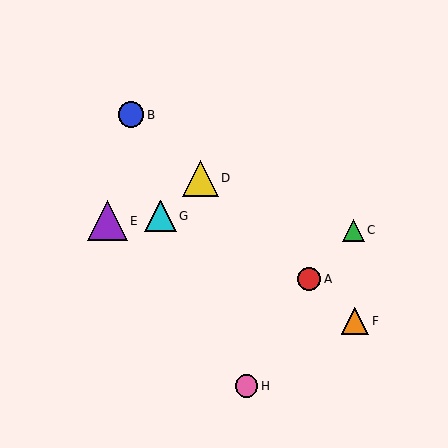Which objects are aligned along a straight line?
Objects A, B, D, F are aligned along a straight line.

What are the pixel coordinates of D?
Object D is at (200, 178).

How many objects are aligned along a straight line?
4 objects (A, B, D, F) are aligned along a straight line.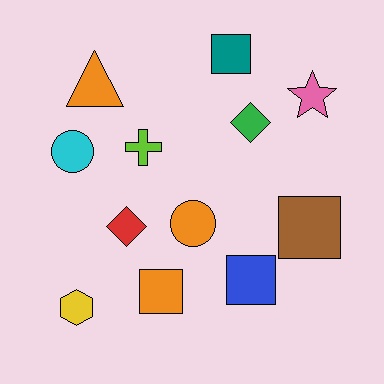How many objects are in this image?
There are 12 objects.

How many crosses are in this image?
There is 1 cross.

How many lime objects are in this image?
There is 1 lime object.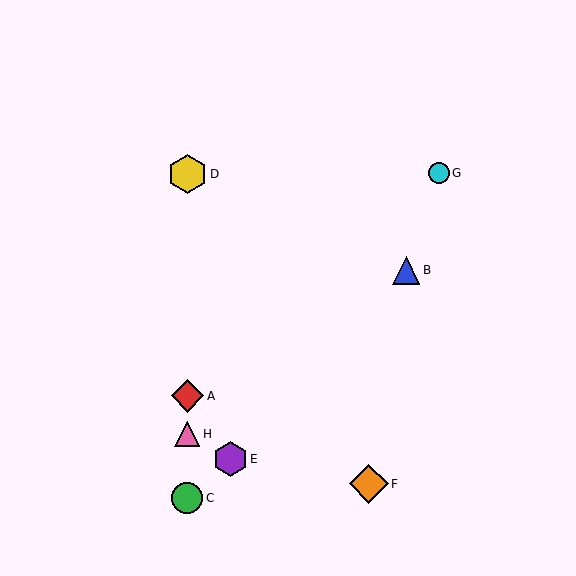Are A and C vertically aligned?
Yes, both are at x≈187.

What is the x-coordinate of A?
Object A is at x≈187.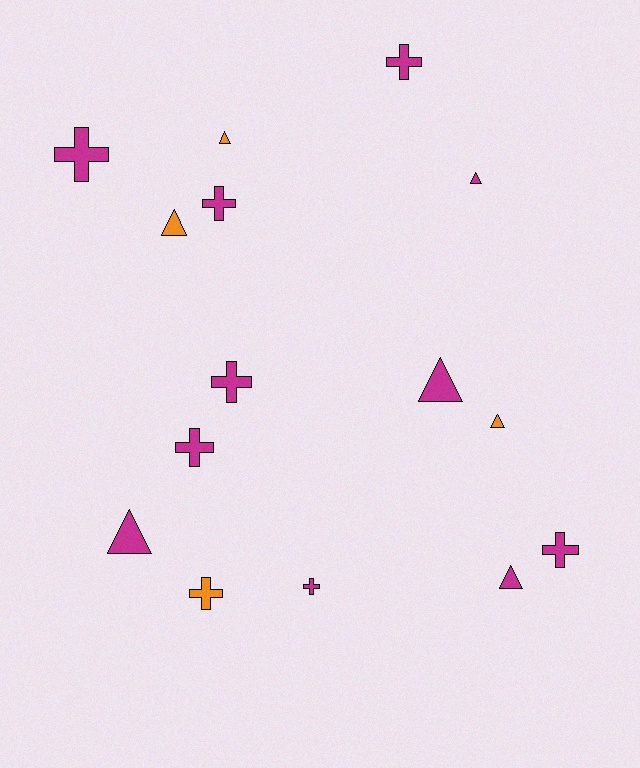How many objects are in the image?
There are 15 objects.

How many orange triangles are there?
There are 3 orange triangles.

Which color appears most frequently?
Magenta, with 11 objects.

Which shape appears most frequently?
Cross, with 8 objects.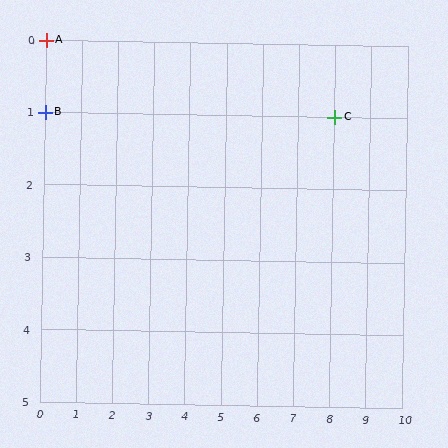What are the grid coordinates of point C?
Point C is at grid coordinates (8, 1).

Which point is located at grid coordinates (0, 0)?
Point A is at (0, 0).